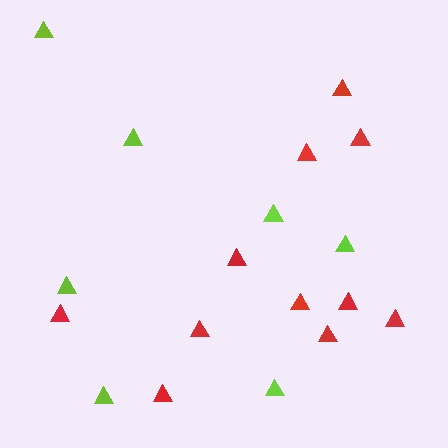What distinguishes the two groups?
There are 2 groups: one group of lime triangles (7) and one group of red triangles (11).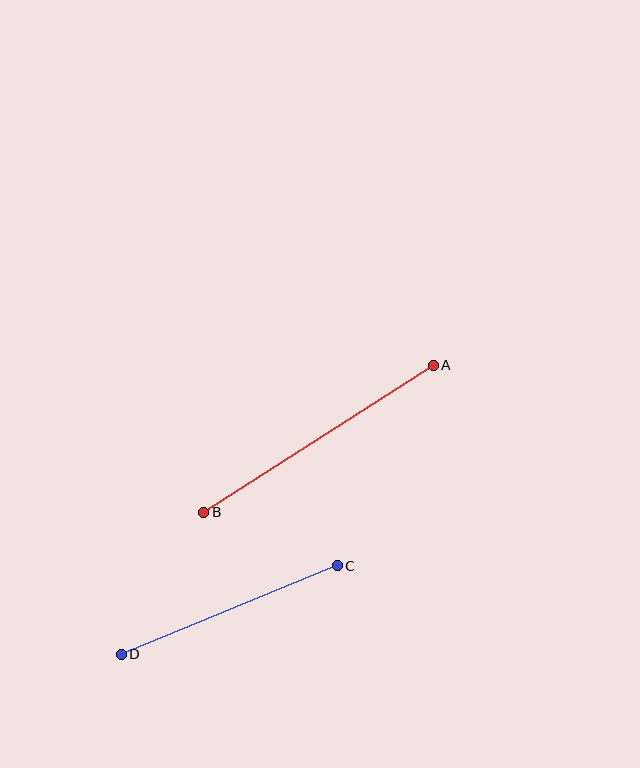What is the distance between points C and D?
The distance is approximately 234 pixels.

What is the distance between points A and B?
The distance is approximately 273 pixels.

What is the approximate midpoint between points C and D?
The midpoint is at approximately (229, 610) pixels.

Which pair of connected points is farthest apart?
Points A and B are farthest apart.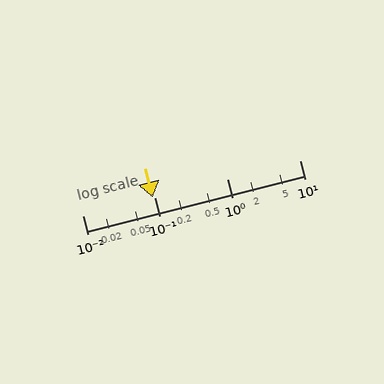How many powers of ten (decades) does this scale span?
The scale spans 3 decades, from 0.01 to 10.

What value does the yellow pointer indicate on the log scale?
The pointer indicates approximately 0.094.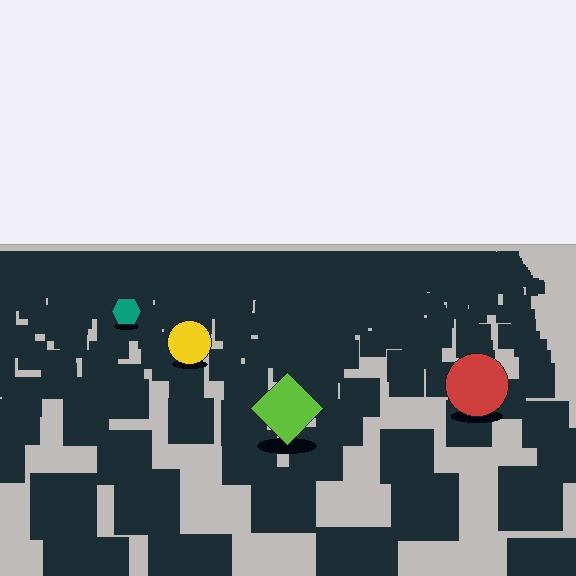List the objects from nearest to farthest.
From nearest to farthest: the lime diamond, the red circle, the yellow circle, the teal hexagon.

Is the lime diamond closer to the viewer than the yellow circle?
Yes. The lime diamond is closer — you can tell from the texture gradient: the ground texture is coarser near it.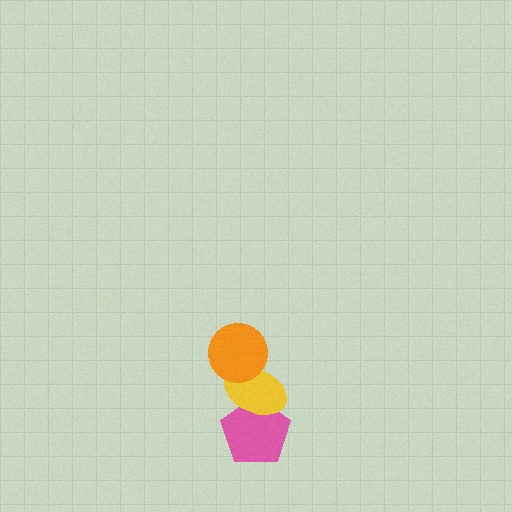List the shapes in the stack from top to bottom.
From top to bottom: the orange circle, the yellow ellipse, the pink pentagon.